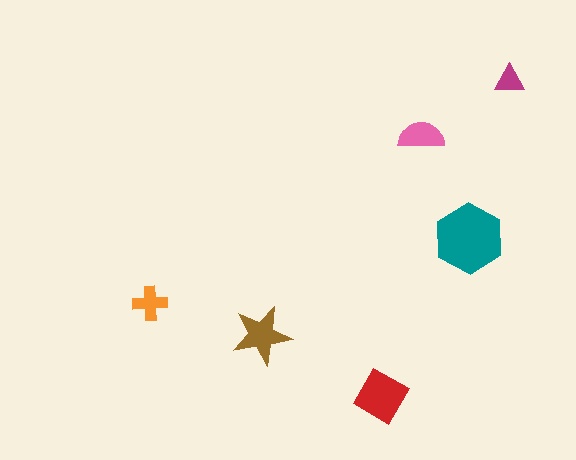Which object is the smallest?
The magenta triangle.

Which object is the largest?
The teal hexagon.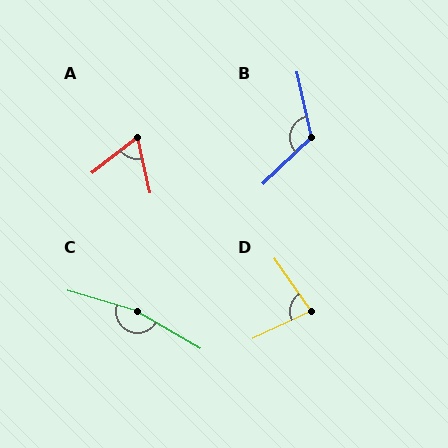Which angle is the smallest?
A, at approximately 65 degrees.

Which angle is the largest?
C, at approximately 167 degrees.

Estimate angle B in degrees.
Approximately 121 degrees.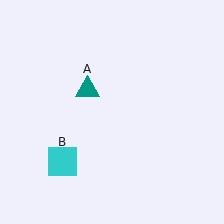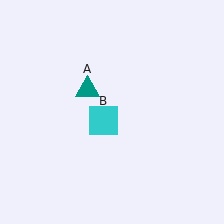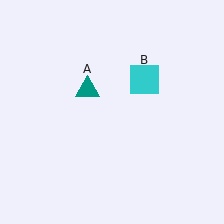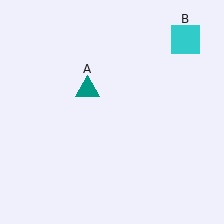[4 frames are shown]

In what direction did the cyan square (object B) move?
The cyan square (object B) moved up and to the right.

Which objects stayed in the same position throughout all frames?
Teal triangle (object A) remained stationary.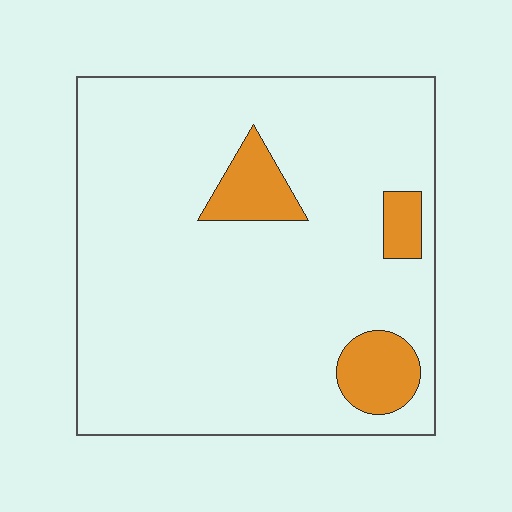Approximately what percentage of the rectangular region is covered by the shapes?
Approximately 10%.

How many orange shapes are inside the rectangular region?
3.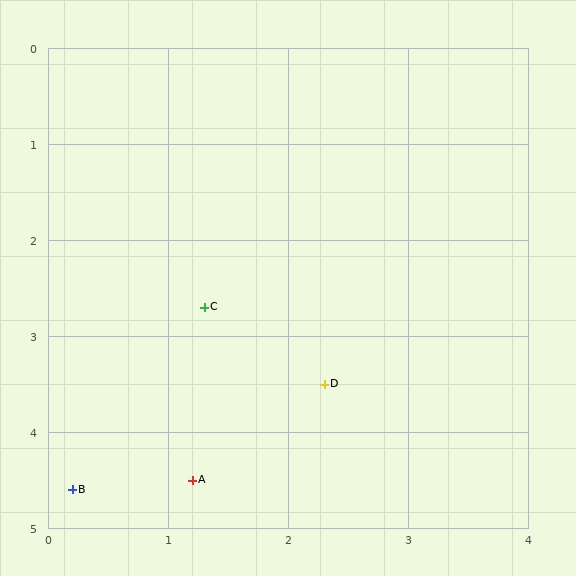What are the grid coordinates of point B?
Point B is at approximately (0.2, 4.6).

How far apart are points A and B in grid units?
Points A and B are about 1.0 grid units apart.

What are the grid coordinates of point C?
Point C is at approximately (1.3, 2.7).